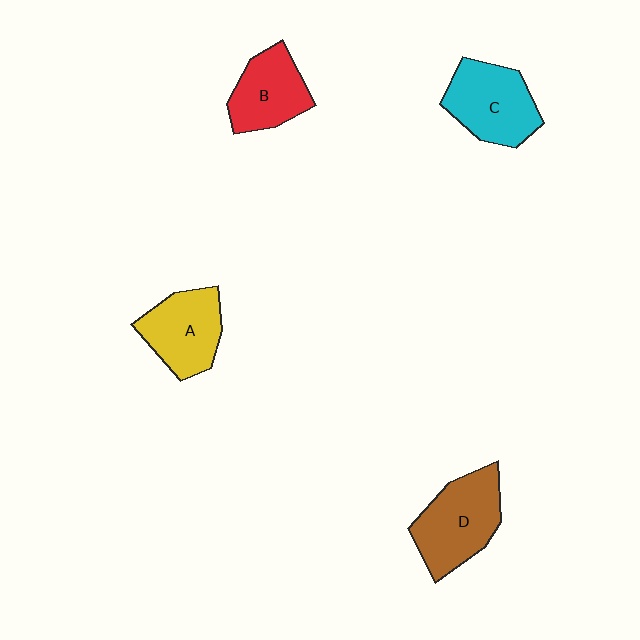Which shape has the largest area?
Shape D (brown).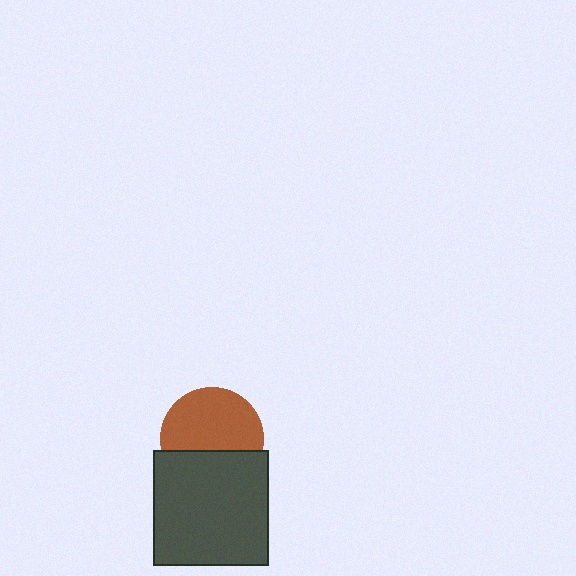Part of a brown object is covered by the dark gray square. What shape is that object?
It is a circle.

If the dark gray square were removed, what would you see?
You would see the complete brown circle.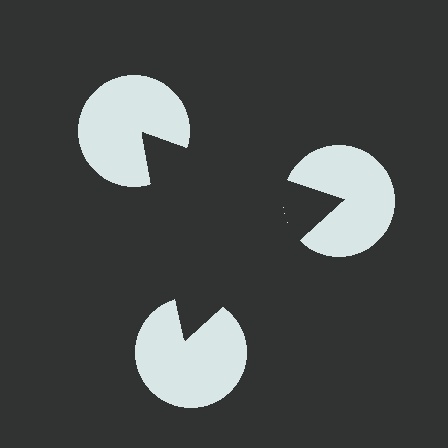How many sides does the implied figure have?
3 sides.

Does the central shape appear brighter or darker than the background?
It typically appears slightly darker than the background, even though no actual brightness change is drawn.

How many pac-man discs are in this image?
There are 3 — one at each vertex of the illusory triangle.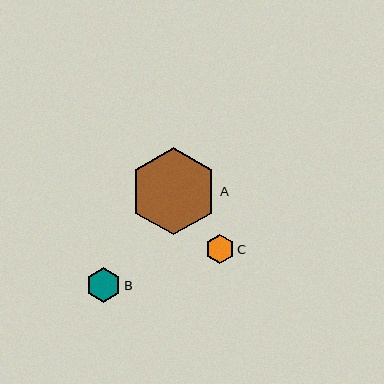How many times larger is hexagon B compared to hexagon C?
Hexagon B is approximately 1.2 times the size of hexagon C.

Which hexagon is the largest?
Hexagon A is the largest with a size of approximately 88 pixels.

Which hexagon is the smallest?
Hexagon C is the smallest with a size of approximately 29 pixels.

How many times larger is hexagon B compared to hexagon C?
Hexagon B is approximately 1.2 times the size of hexagon C.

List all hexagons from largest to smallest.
From largest to smallest: A, B, C.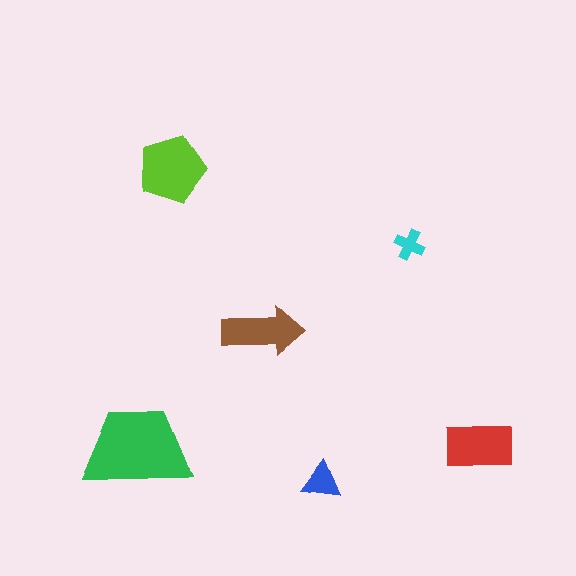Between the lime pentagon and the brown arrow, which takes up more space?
The lime pentagon.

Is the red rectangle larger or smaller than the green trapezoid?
Smaller.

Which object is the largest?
The green trapezoid.